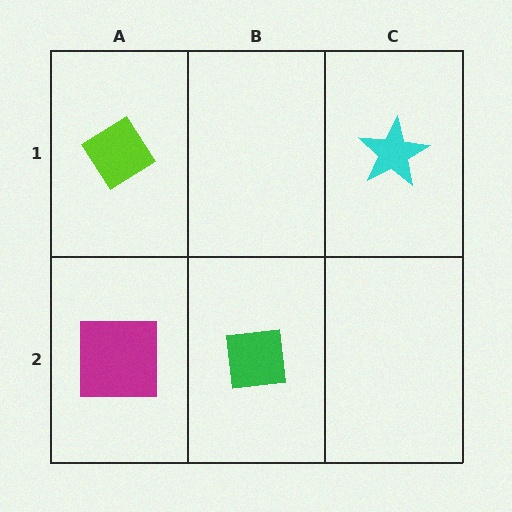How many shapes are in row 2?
2 shapes.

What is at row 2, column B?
A green square.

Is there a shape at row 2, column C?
No, that cell is empty.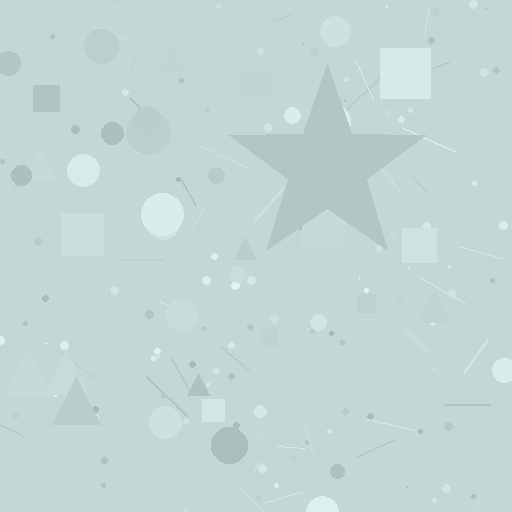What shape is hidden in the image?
A star is hidden in the image.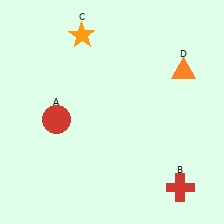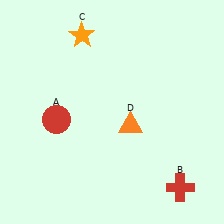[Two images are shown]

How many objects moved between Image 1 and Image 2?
1 object moved between the two images.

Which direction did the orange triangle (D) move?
The orange triangle (D) moved down.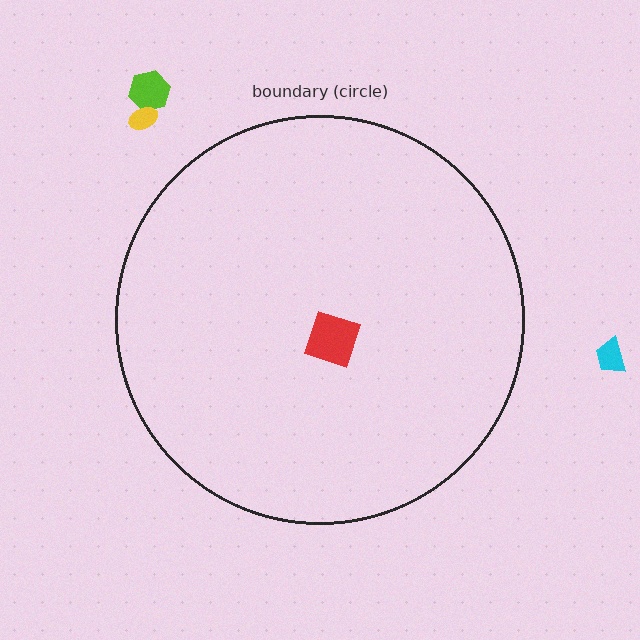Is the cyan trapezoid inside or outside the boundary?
Outside.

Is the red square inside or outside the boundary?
Inside.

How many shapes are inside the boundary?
1 inside, 3 outside.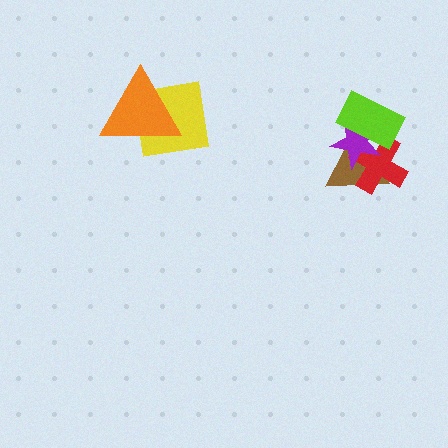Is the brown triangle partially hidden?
Yes, it is partially covered by another shape.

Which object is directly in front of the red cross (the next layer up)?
The purple star is directly in front of the red cross.